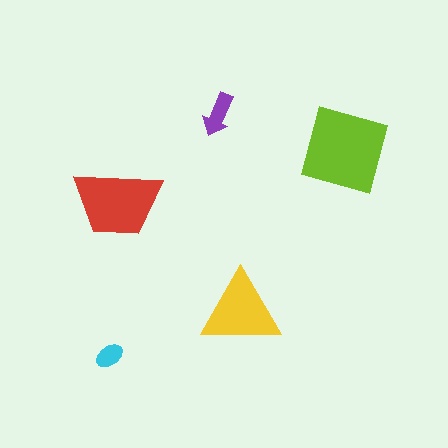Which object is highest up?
The purple arrow is topmost.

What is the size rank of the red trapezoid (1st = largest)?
2nd.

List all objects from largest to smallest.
The lime diamond, the red trapezoid, the yellow triangle, the purple arrow, the cyan ellipse.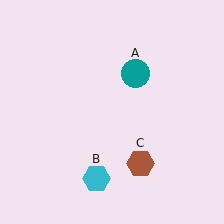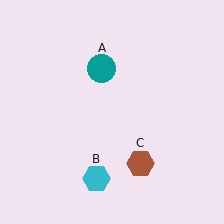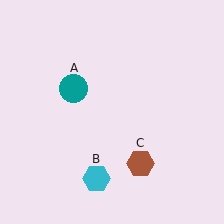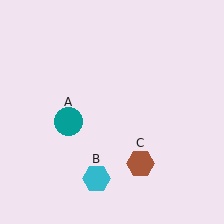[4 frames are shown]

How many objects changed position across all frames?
1 object changed position: teal circle (object A).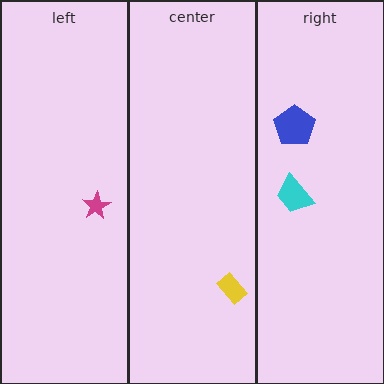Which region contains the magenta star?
The left region.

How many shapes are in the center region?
1.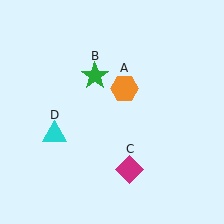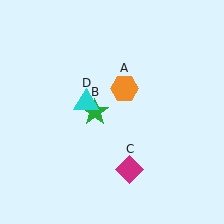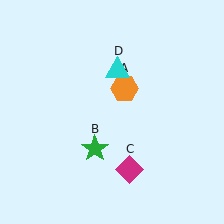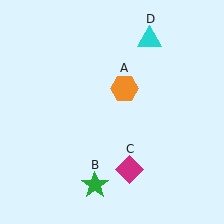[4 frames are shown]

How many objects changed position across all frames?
2 objects changed position: green star (object B), cyan triangle (object D).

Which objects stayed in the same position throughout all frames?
Orange hexagon (object A) and magenta diamond (object C) remained stationary.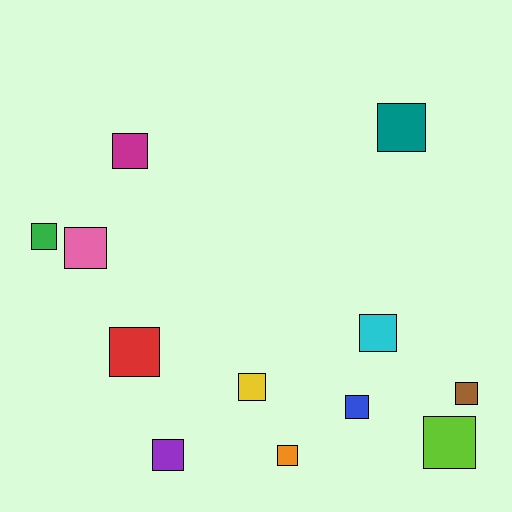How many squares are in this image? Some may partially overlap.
There are 12 squares.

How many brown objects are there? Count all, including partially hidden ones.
There is 1 brown object.